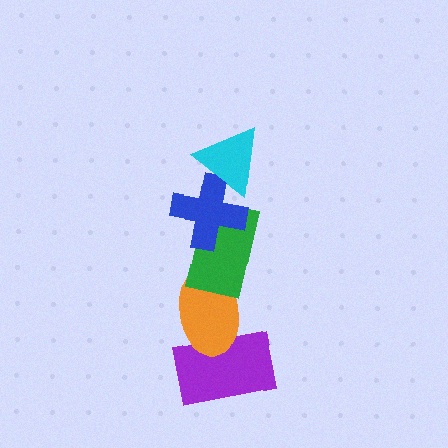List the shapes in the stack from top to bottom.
From top to bottom: the cyan triangle, the blue cross, the green rectangle, the orange ellipse, the purple rectangle.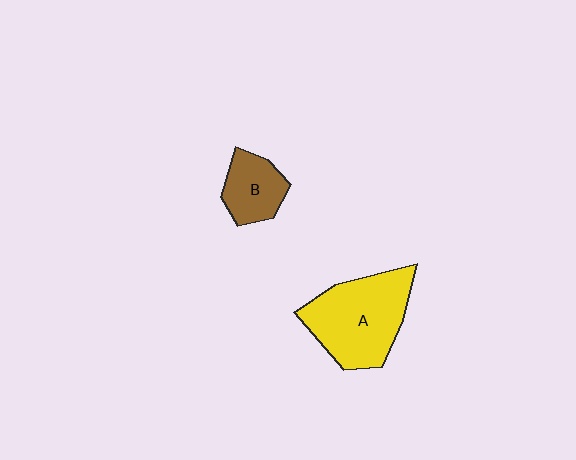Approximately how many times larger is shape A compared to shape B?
Approximately 2.2 times.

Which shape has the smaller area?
Shape B (brown).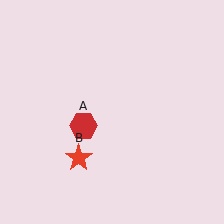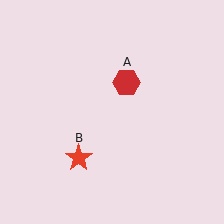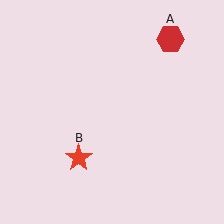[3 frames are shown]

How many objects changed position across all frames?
1 object changed position: red hexagon (object A).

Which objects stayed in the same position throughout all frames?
Red star (object B) remained stationary.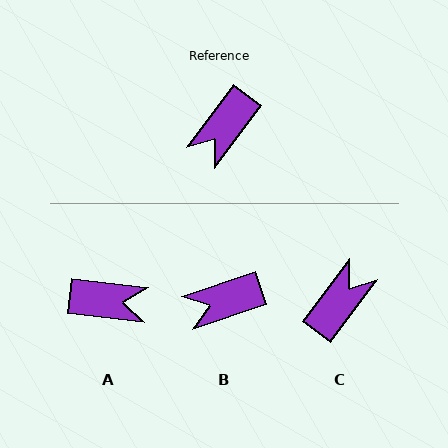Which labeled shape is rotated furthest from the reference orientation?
C, about 180 degrees away.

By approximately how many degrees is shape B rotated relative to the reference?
Approximately 34 degrees clockwise.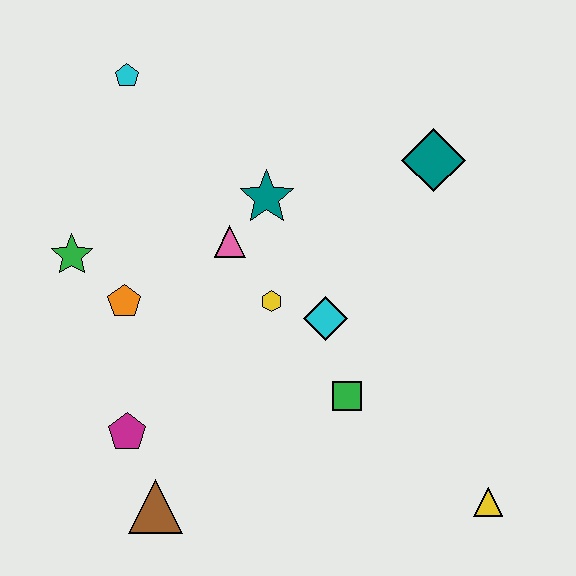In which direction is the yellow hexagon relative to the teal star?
The yellow hexagon is below the teal star.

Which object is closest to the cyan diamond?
The yellow hexagon is closest to the cyan diamond.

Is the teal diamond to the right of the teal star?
Yes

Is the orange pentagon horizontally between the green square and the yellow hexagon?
No